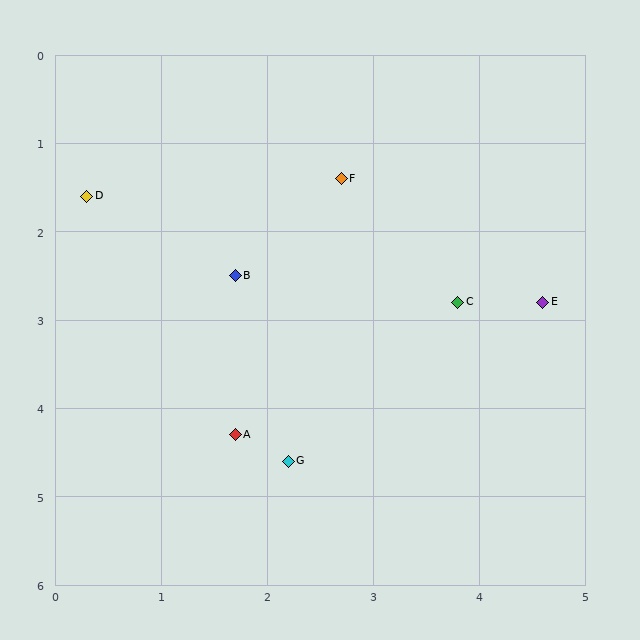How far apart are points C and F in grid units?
Points C and F are about 1.8 grid units apart.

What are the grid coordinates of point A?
Point A is at approximately (1.7, 4.3).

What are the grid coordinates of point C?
Point C is at approximately (3.8, 2.8).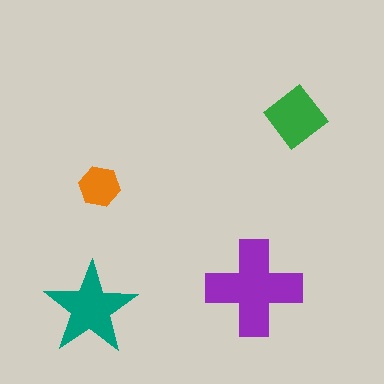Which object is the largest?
The purple cross.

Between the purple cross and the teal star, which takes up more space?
The purple cross.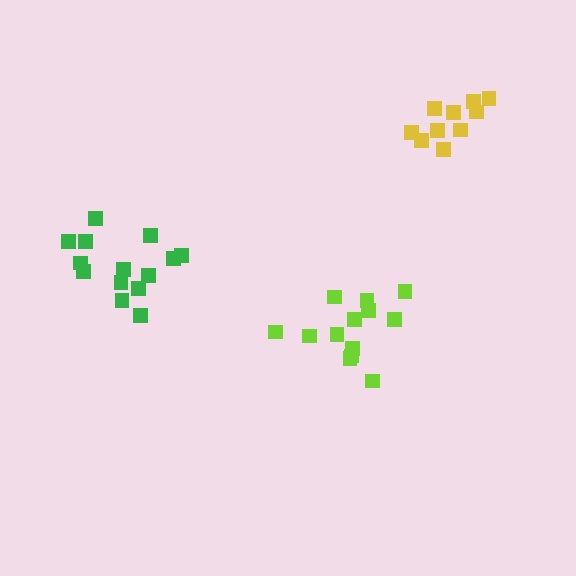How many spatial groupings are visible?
There are 3 spatial groupings.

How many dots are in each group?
Group 1: 13 dots, Group 2: 14 dots, Group 3: 10 dots (37 total).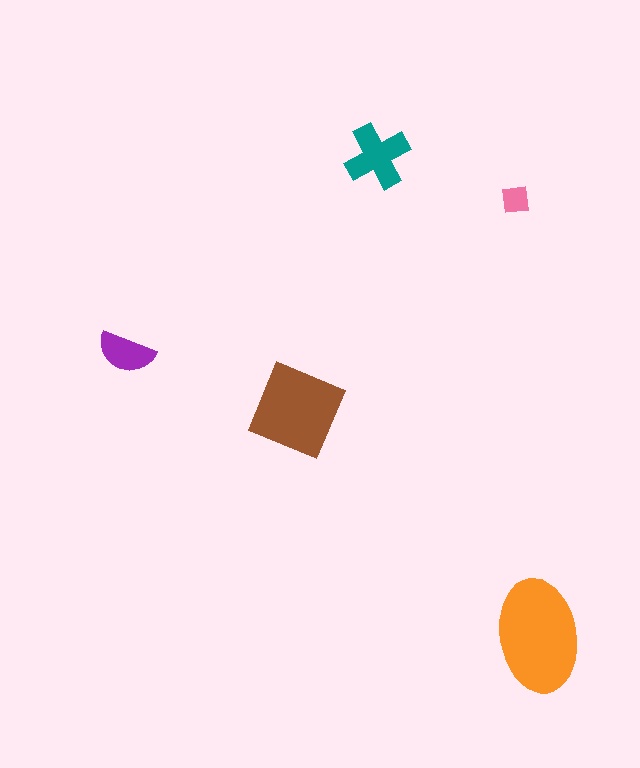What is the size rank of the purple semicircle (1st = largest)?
4th.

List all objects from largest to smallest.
The orange ellipse, the brown square, the teal cross, the purple semicircle, the pink square.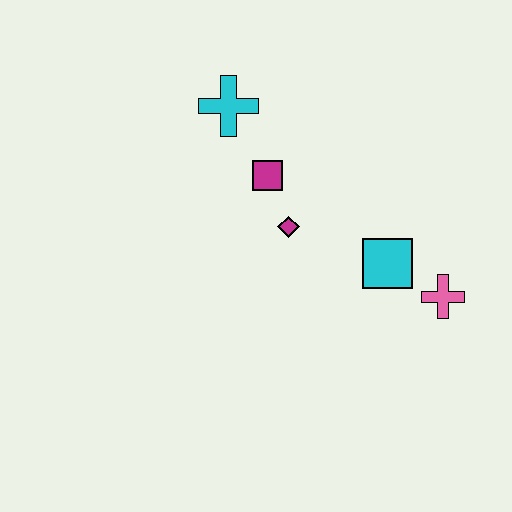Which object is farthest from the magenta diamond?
The pink cross is farthest from the magenta diamond.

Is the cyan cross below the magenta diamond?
No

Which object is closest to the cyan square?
The pink cross is closest to the cyan square.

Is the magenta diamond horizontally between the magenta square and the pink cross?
Yes